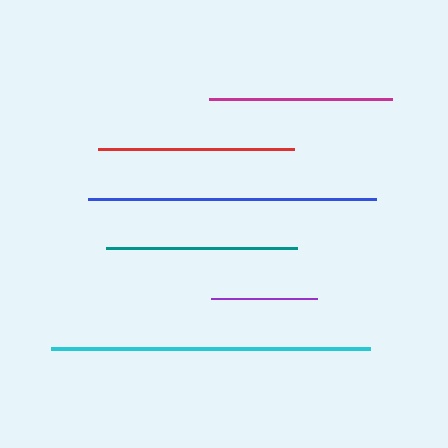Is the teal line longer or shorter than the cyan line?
The cyan line is longer than the teal line.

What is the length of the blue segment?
The blue segment is approximately 288 pixels long.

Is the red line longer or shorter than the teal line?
The red line is longer than the teal line.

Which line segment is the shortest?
The purple line is the shortest at approximately 106 pixels.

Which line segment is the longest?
The cyan line is the longest at approximately 319 pixels.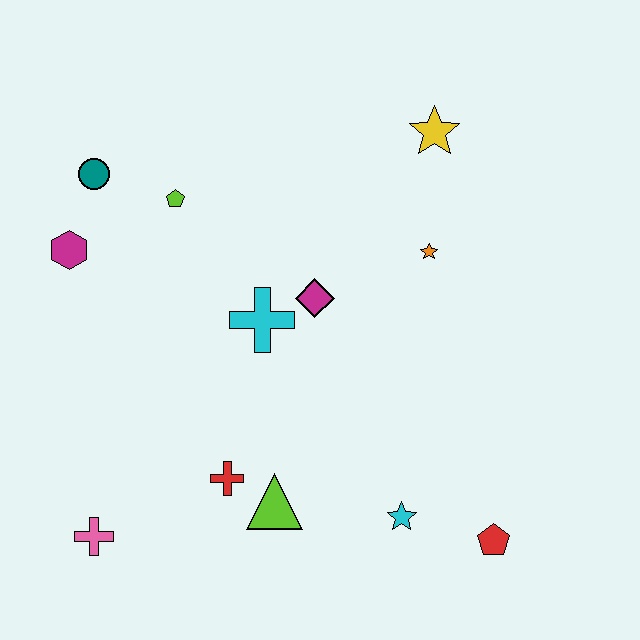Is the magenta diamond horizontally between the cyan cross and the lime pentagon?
No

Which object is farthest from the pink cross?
The yellow star is farthest from the pink cross.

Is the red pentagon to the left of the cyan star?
No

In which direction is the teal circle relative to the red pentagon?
The teal circle is to the left of the red pentagon.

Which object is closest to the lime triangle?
The red cross is closest to the lime triangle.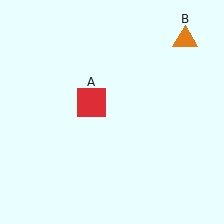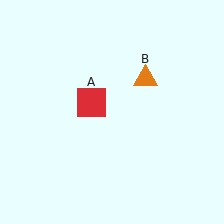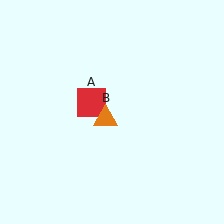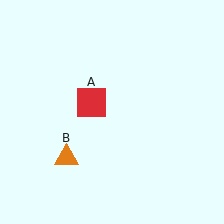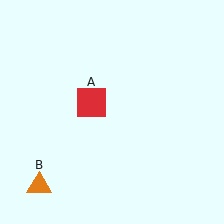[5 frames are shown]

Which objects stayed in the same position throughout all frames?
Red square (object A) remained stationary.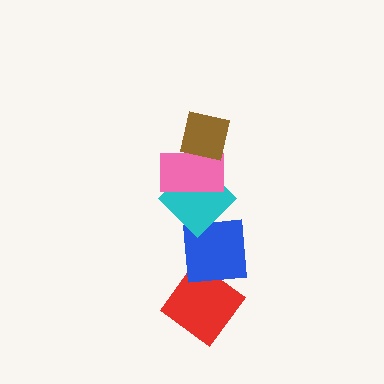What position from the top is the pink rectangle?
The pink rectangle is 2nd from the top.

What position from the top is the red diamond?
The red diamond is 5th from the top.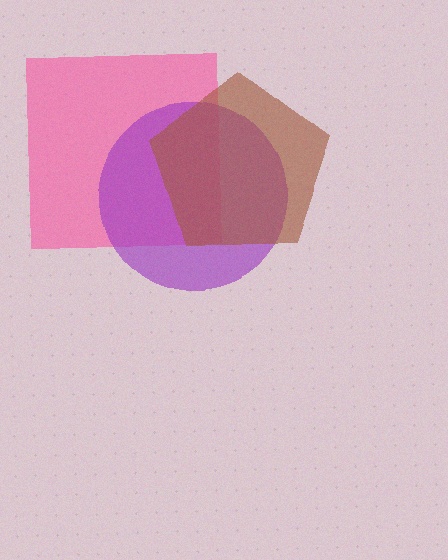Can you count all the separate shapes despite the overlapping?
Yes, there are 3 separate shapes.